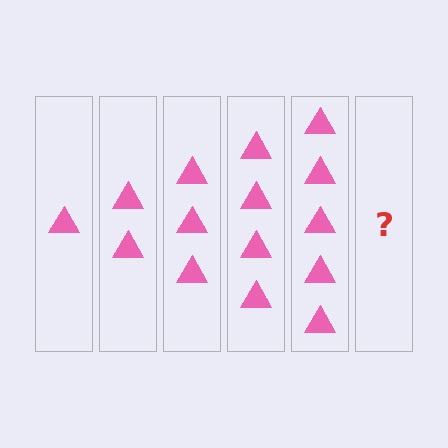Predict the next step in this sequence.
The next step is 6 triangles.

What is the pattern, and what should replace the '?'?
The pattern is that each step adds one more triangle. The '?' should be 6 triangles.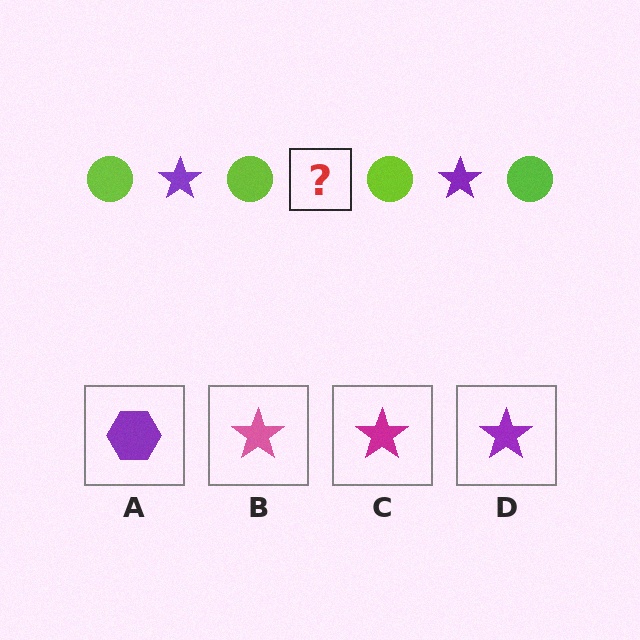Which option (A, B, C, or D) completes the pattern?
D.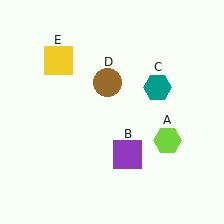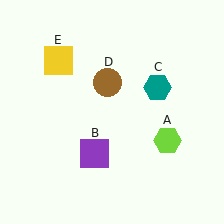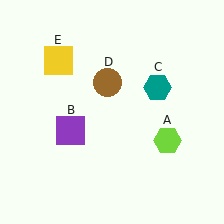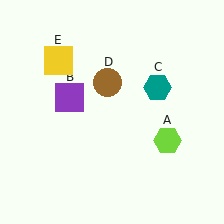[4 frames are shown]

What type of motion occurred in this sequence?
The purple square (object B) rotated clockwise around the center of the scene.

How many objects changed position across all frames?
1 object changed position: purple square (object B).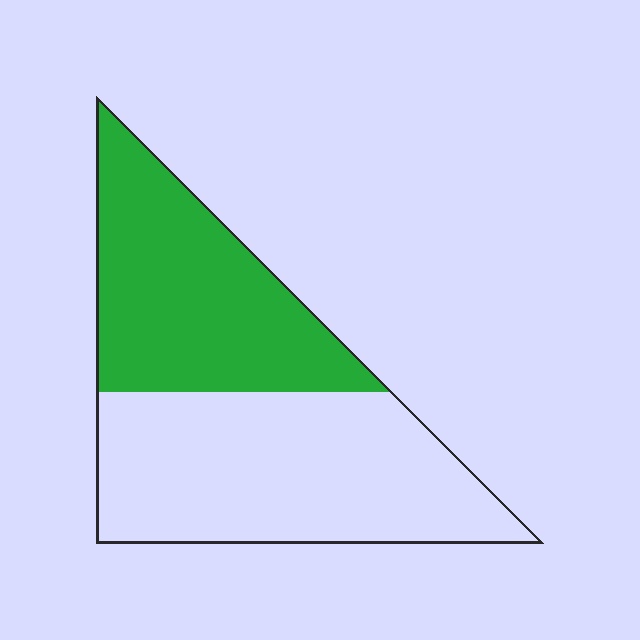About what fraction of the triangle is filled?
About two fifths (2/5).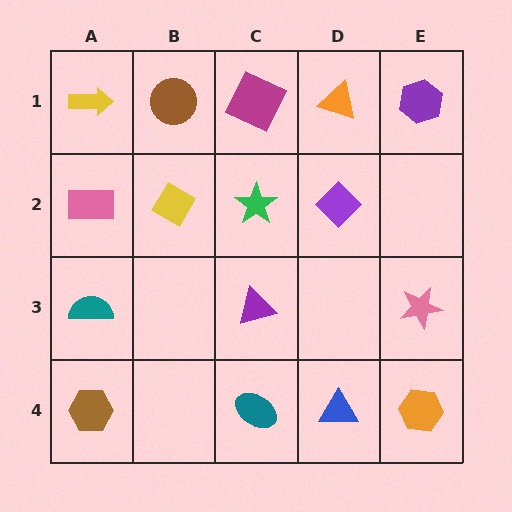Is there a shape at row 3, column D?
No, that cell is empty.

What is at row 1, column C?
A magenta square.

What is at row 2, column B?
A yellow diamond.